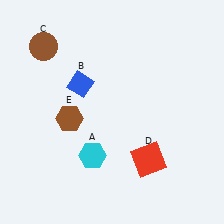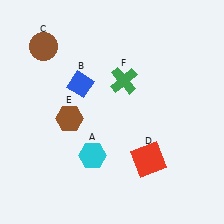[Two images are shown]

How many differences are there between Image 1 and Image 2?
There is 1 difference between the two images.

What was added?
A green cross (F) was added in Image 2.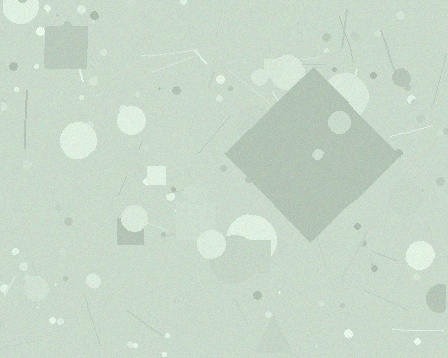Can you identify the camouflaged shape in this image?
The camouflaged shape is a diamond.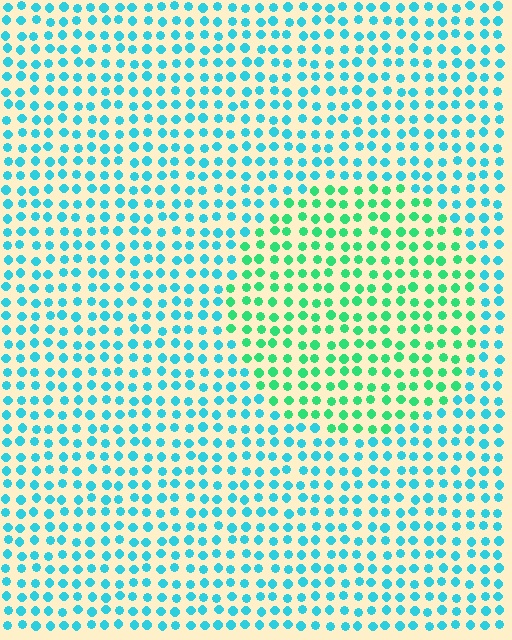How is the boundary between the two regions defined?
The boundary is defined purely by a slight shift in hue (about 41 degrees). Spacing, size, and orientation are identical on both sides.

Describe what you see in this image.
The image is filled with small cyan elements in a uniform arrangement. A circle-shaped region is visible where the elements are tinted to a slightly different hue, forming a subtle color boundary.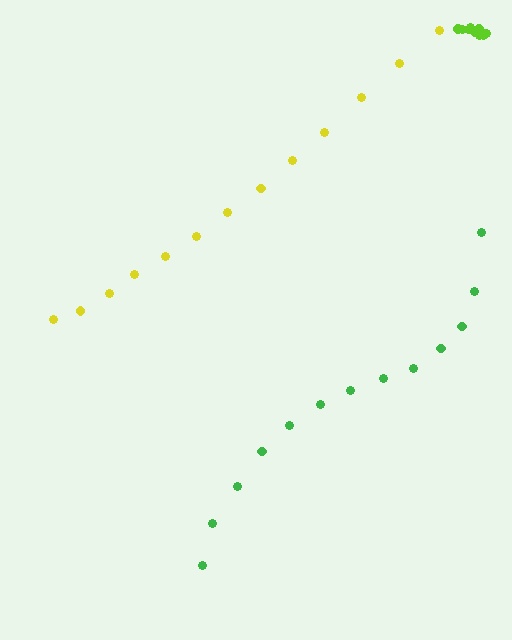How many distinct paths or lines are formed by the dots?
There are 3 distinct paths.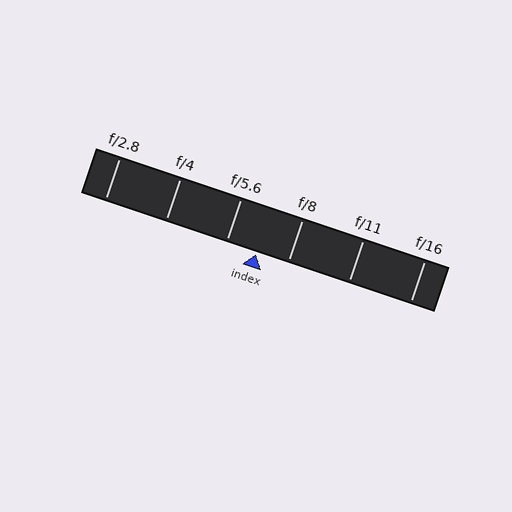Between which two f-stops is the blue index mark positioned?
The index mark is between f/5.6 and f/8.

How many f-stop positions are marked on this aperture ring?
There are 6 f-stop positions marked.